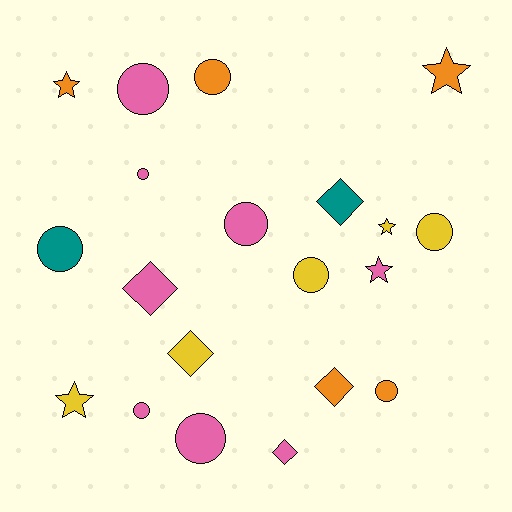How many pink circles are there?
There are 5 pink circles.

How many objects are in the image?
There are 20 objects.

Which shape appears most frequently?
Circle, with 10 objects.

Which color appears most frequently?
Pink, with 8 objects.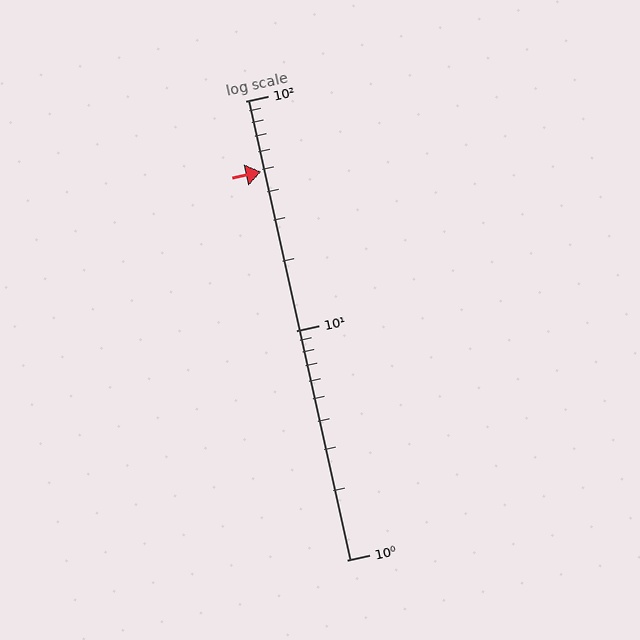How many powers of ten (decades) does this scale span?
The scale spans 2 decades, from 1 to 100.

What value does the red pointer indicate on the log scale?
The pointer indicates approximately 49.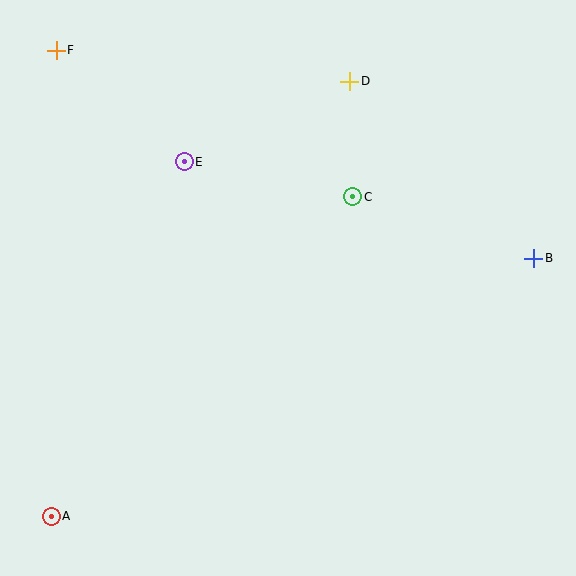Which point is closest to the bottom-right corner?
Point B is closest to the bottom-right corner.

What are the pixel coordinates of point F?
Point F is at (56, 50).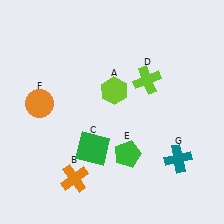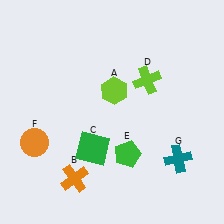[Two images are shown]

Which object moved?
The orange circle (F) moved down.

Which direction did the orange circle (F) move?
The orange circle (F) moved down.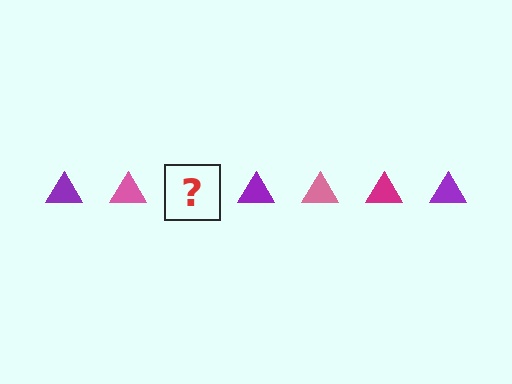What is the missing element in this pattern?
The missing element is a magenta triangle.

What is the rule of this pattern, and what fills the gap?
The rule is that the pattern cycles through purple, pink, magenta triangles. The gap should be filled with a magenta triangle.